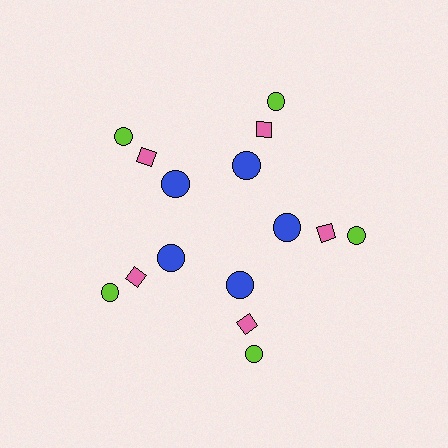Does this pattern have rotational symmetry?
Yes, this pattern has 5-fold rotational symmetry. It looks the same after rotating 72 degrees around the center.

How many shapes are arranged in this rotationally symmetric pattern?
There are 15 shapes, arranged in 5 groups of 3.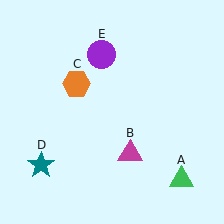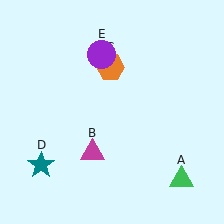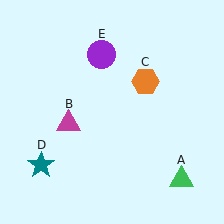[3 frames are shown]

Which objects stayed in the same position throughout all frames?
Green triangle (object A) and teal star (object D) and purple circle (object E) remained stationary.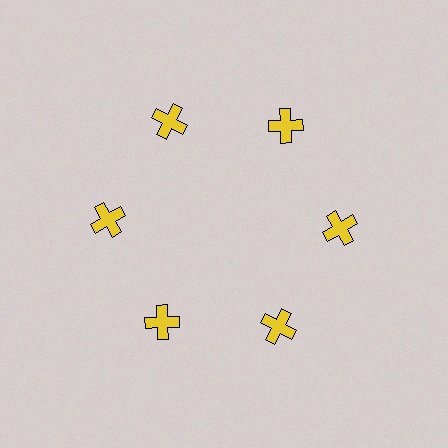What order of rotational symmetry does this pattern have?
This pattern has 6-fold rotational symmetry.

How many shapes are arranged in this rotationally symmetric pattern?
There are 6 shapes, arranged in 6 groups of 1.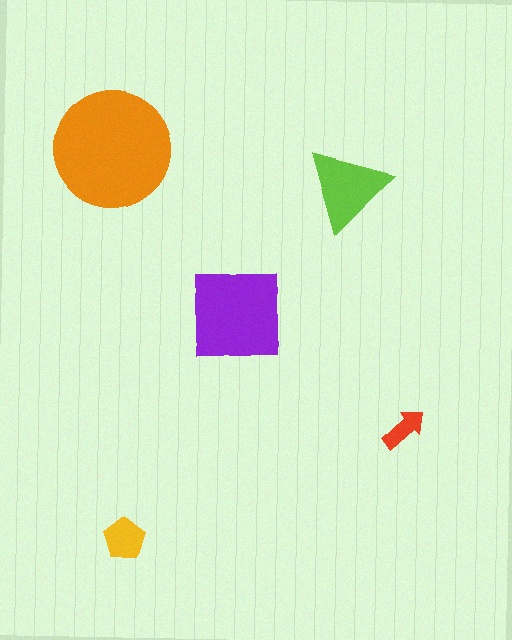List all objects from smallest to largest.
The red arrow, the yellow pentagon, the lime triangle, the purple square, the orange circle.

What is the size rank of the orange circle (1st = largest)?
1st.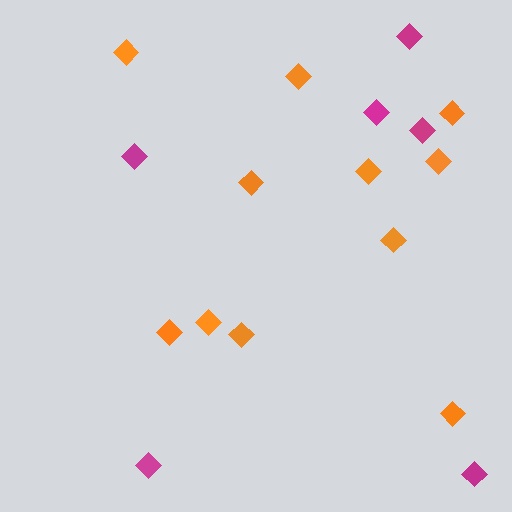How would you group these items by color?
There are 2 groups: one group of orange diamonds (11) and one group of magenta diamonds (6).